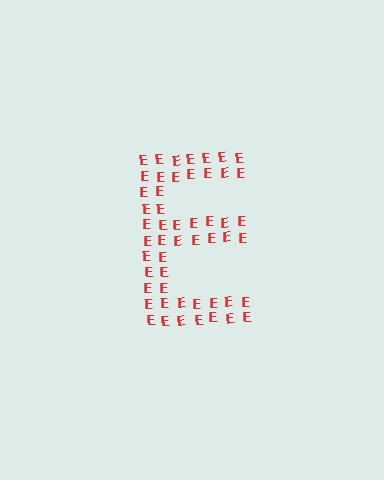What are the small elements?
The small elements are letter E's.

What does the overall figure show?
The overall figure shows the letter E.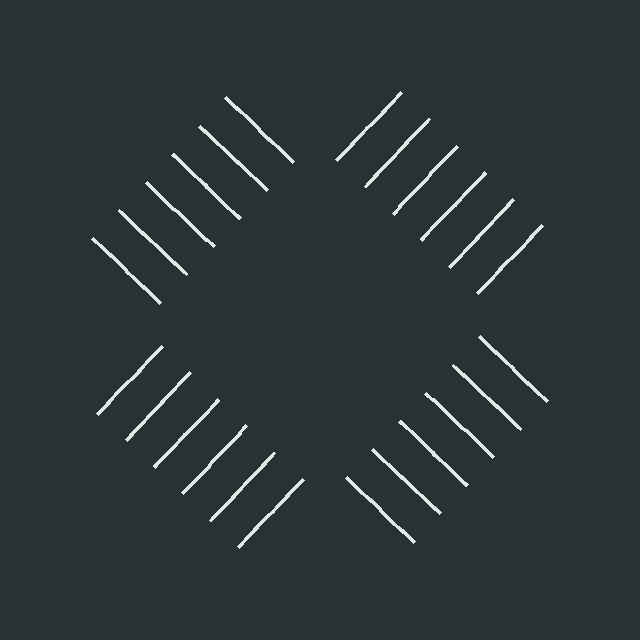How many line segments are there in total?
24 — 6 along each of the 4 edges.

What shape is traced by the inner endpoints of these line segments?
An illusory square — the line segments terminate on its edges but no continuous stroke is drawn.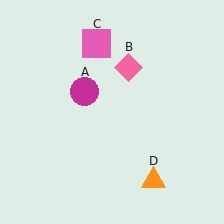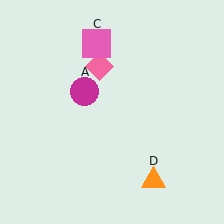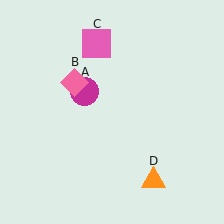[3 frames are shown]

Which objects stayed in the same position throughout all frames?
Magenta circle (object A) and pink square (object C) and orange triangle (object D) remained stationary.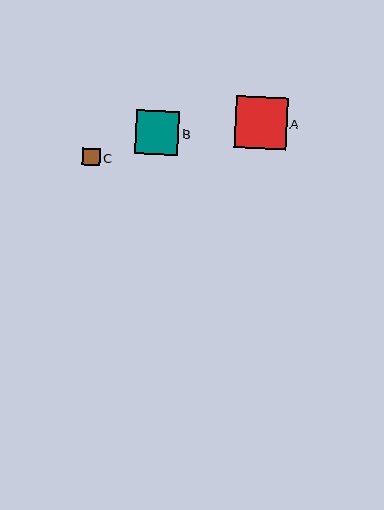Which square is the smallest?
Square C is the smallest with a size of approximately 17 pixels.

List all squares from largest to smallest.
From largest to smallest: A, B, C.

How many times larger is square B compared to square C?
Square B is approximately 2.5 times the size of square C.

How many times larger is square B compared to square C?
Square B is approximately 2.5 times the size of square C.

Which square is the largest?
Square A is the largest with a size of approximately 52 pixels.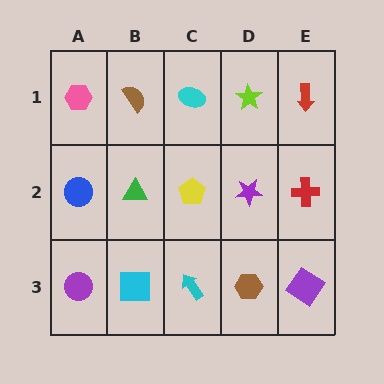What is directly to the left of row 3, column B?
A purple circle.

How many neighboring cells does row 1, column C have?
3.